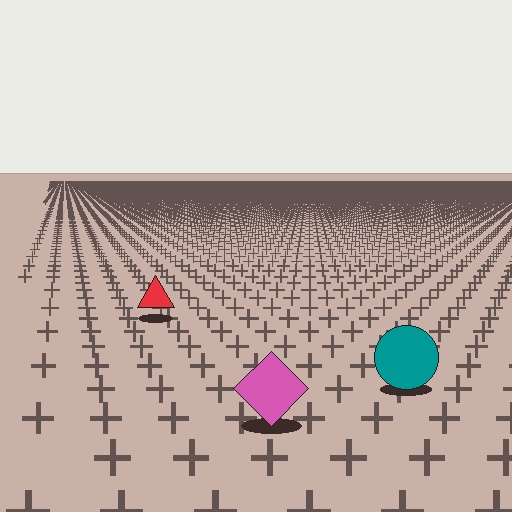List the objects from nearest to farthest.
From nearest to farthest: the pink diamond, the teal circle, the red triangle.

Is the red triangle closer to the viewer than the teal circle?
No. The teal circle is closer — you can tell from the texture gradient: the ground texture is coarser near it.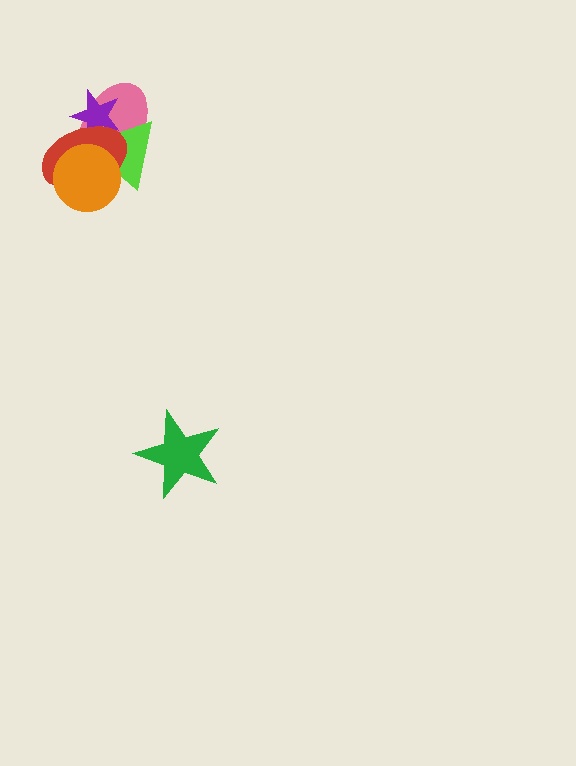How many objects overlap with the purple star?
3 objects overlap with the purple star.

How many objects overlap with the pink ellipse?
4 objects overlap with the pink ellipse.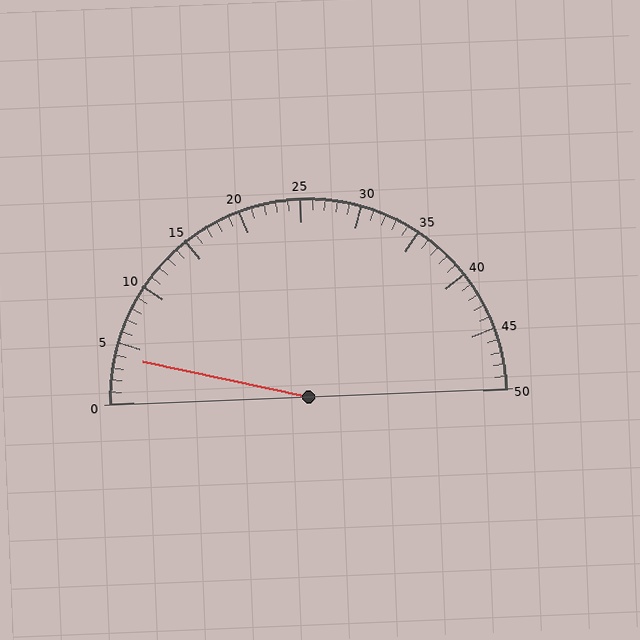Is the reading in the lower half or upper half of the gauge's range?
The reading is in the lower half of the range (0 to 50).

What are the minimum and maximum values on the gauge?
The gauge ranges from 0 to 50.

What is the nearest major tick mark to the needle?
The nearest major tick mark is 5.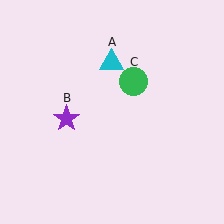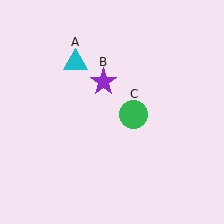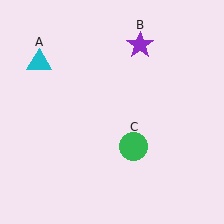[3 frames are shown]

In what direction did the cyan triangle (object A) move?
The cyan triangle (object A) moved left.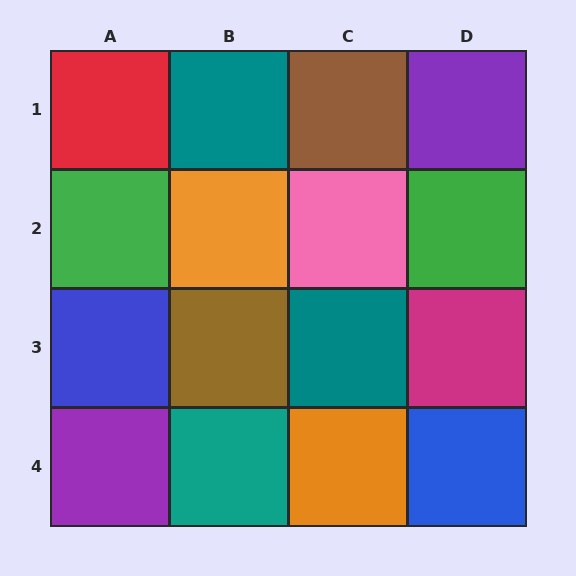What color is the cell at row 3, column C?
Teal.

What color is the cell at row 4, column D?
Blue.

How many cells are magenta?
1 cell is magenta.